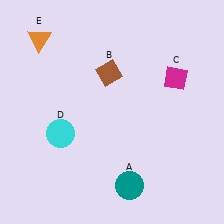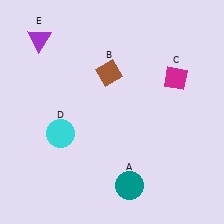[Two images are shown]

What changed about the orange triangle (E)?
In Image 1, E is orange. In Image 2, it changed to purple.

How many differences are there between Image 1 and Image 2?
There is 1 difference between the two images.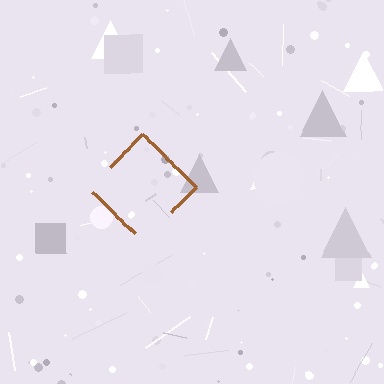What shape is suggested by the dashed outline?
The dashed outline suggests a diamond.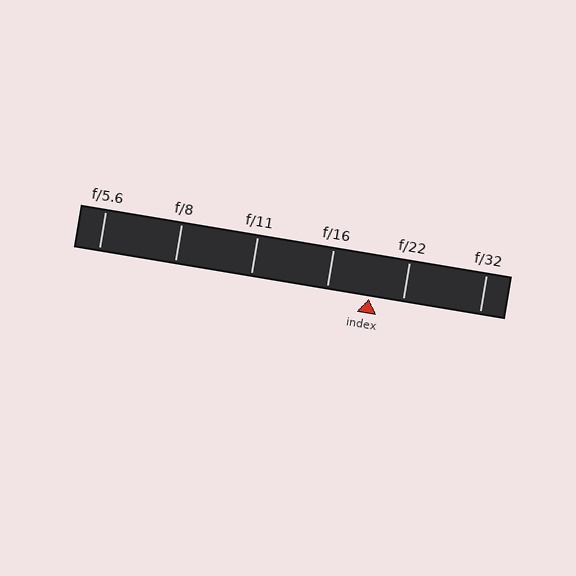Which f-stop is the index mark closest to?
The index mark is closest to f/22.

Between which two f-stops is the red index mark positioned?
The index mark is between f/16 and f/22.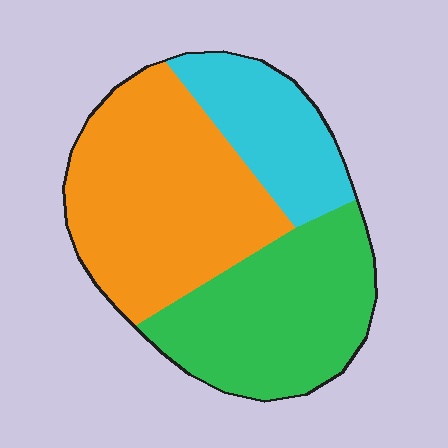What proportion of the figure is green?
Green takes up about three eighths (3/8) of the figure.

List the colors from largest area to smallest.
From largest to smallest: orange, green, cyan.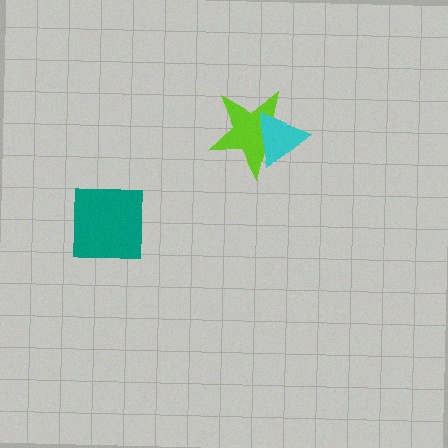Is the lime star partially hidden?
Yes, it is partially covered by another shape.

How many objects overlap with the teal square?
0 objects overlap with the teal square.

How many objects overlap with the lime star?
1 object overlaps with the lime star.